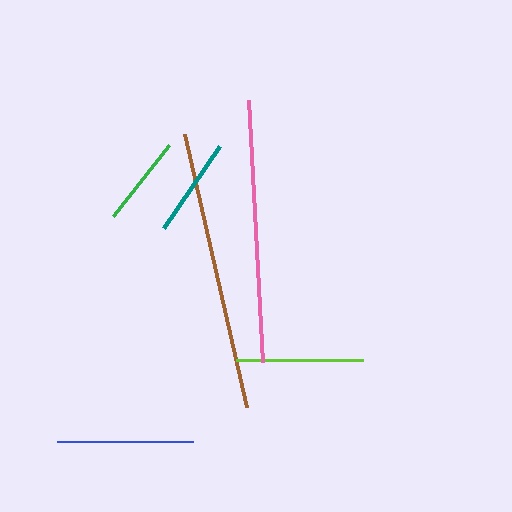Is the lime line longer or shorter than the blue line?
The blue line is longer than the lime line.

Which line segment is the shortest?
The green line is the shortest at approximately 90 pixels.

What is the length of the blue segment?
The blue segment is approximately 137 pixels long.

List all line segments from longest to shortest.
From longest to shortest: brown, pink, blue, lime, teal, green.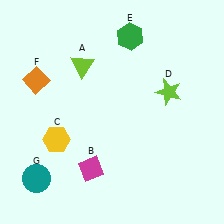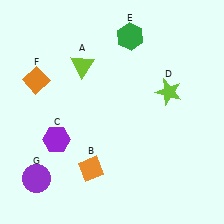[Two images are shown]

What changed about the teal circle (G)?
In Image 1, G is teal. In Image 2, it changed to purple.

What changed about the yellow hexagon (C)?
In Image 1, C is yellow. In Image 2, it changed to purple.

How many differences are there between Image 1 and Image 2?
There are 3 differences between the two images.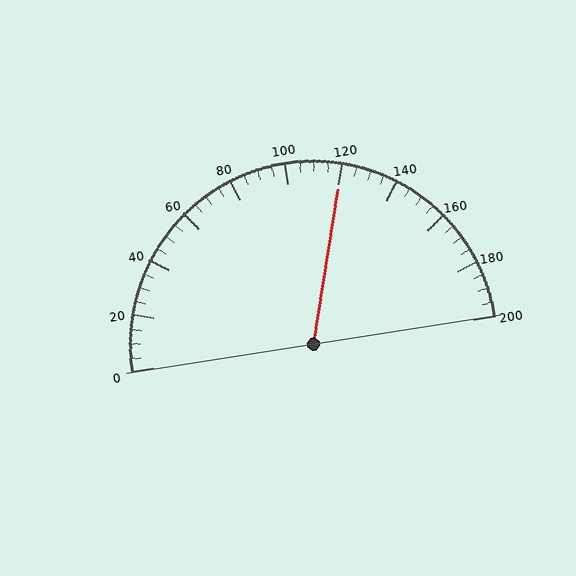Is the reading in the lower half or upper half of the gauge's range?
The reading is in the upper half of the range (0 to 200).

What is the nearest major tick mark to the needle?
The nearest major tick mark is 120.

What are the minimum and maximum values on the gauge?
The gauge ranges from 0 to 200.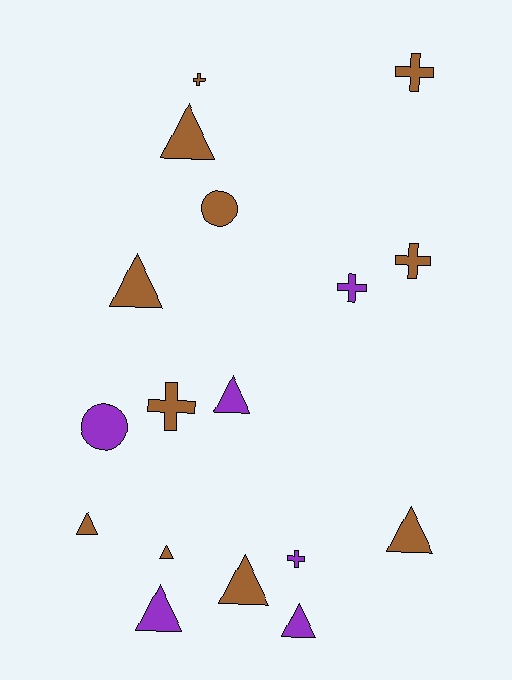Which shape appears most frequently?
Triangle, with 9 objects.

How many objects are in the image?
There are 17 objects.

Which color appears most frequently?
Brown, with 11 objects.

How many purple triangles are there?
There are 3 purple triangles.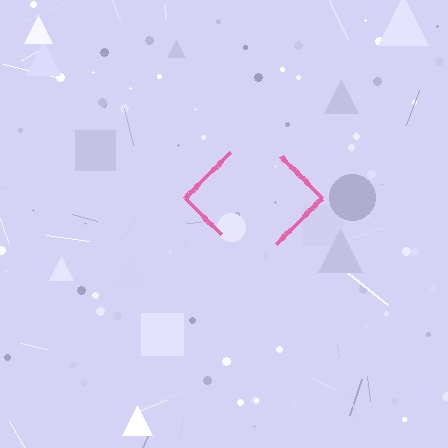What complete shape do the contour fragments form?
The contour fragments form a diamond.